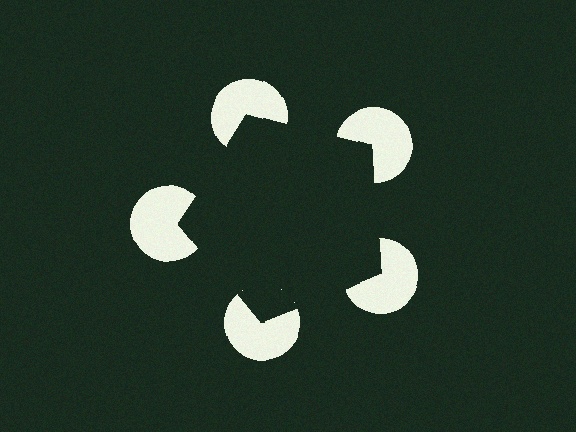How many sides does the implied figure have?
5 sides.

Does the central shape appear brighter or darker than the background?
It typically appears slightly darker than the background, even though no actual brightness change is drawn.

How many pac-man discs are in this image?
There are 5 — one at each vertex of the illusory pentagon.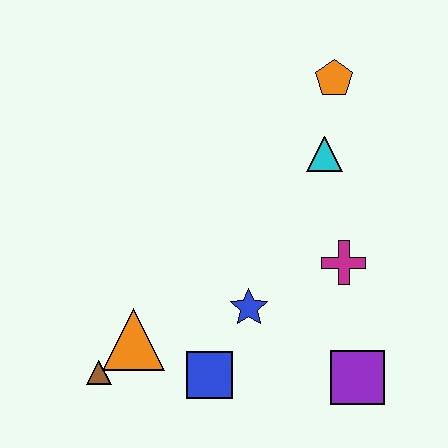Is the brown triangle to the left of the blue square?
Yes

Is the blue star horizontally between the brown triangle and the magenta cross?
Yes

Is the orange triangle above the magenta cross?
No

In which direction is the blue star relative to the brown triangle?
The blue star is to the right of the brown triangle.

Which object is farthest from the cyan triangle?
The brown triangle is farthest from the cyan triangle.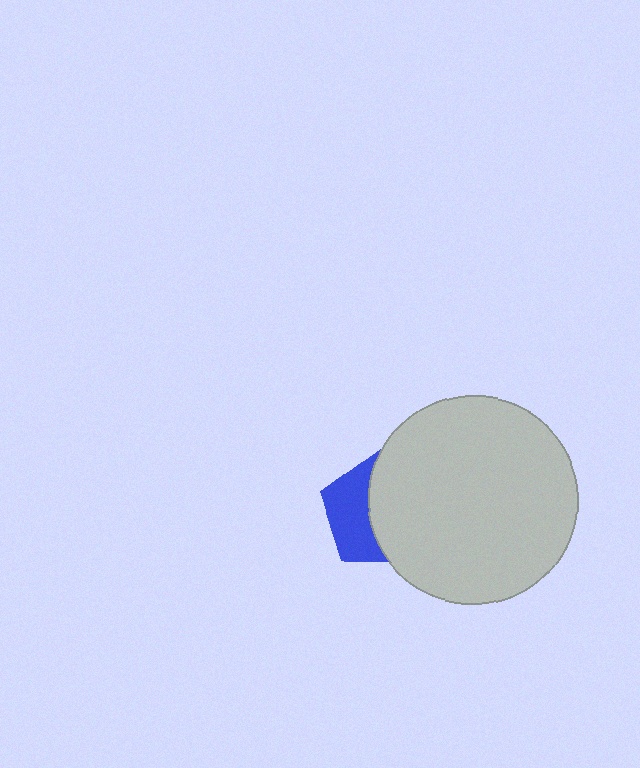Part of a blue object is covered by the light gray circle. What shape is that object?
It is a pentagon.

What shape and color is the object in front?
The object in front is a light gray circle.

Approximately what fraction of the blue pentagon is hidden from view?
Roughly 57% of the blue pentagon is hidden behind the light gray circle.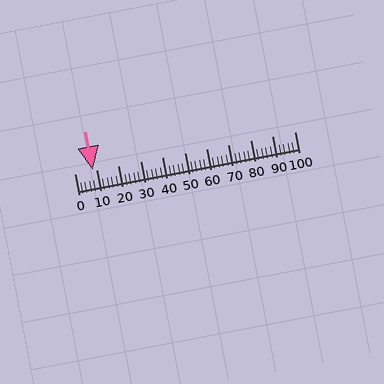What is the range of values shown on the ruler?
The ruler shows values from 0 to 100.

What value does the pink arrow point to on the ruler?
The pink arrow points to approximately 8.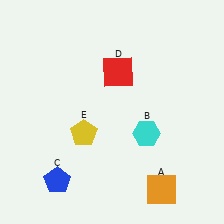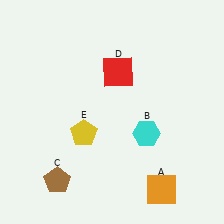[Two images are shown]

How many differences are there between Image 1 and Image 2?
There is 1 difference between the two images.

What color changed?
The pentagon (C) changed from blue in Image 1 to brown in Image 2.